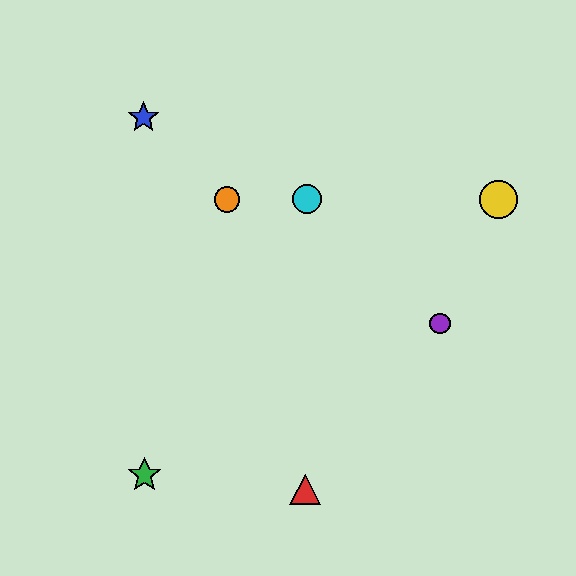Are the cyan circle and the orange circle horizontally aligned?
Yes, both are at y≈199.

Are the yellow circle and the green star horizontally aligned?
No, the yellow circle is at y≈199 and the green star is at y≈475.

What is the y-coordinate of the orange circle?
The orange circle is at y≈199.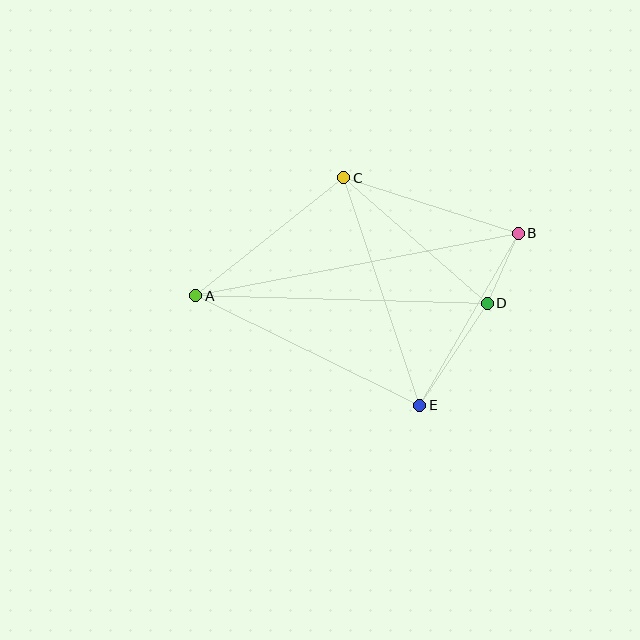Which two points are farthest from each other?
Points A and B are farthest from each other.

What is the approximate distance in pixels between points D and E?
The distance between D and E is approximately 123 pixels.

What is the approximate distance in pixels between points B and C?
The distance between B and C is approximately 183 pixels.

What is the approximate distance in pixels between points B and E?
The distance between B and E is approximately 198 pixels.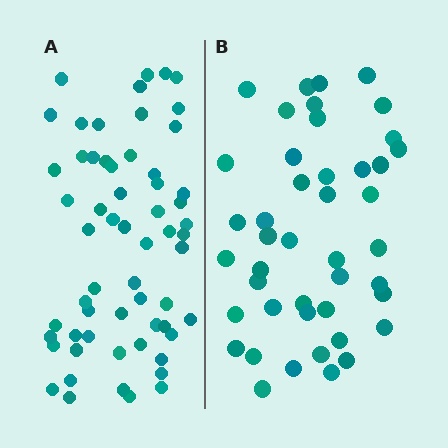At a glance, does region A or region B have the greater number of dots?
Region A (the left region) has more dots.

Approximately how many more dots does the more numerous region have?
Region A has approximately 15 more dots than region B.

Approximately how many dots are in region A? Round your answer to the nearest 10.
About 60 dots.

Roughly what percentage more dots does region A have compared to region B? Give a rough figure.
About 35% more.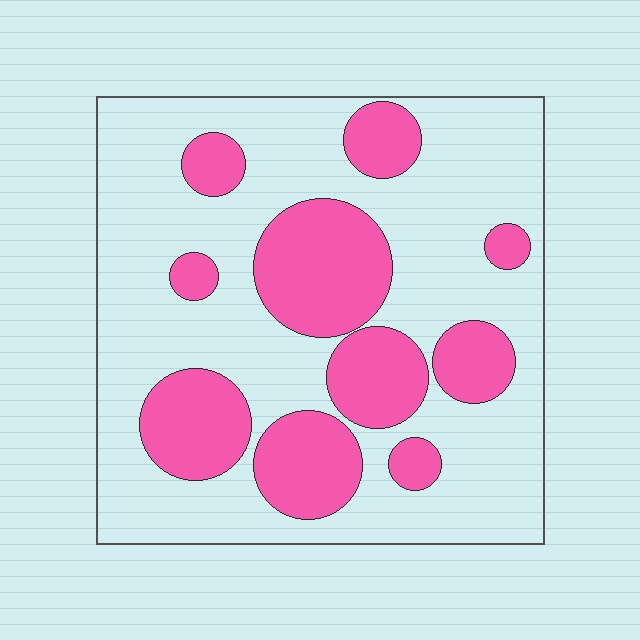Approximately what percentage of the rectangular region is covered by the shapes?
Approximately 30%.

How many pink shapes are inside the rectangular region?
10.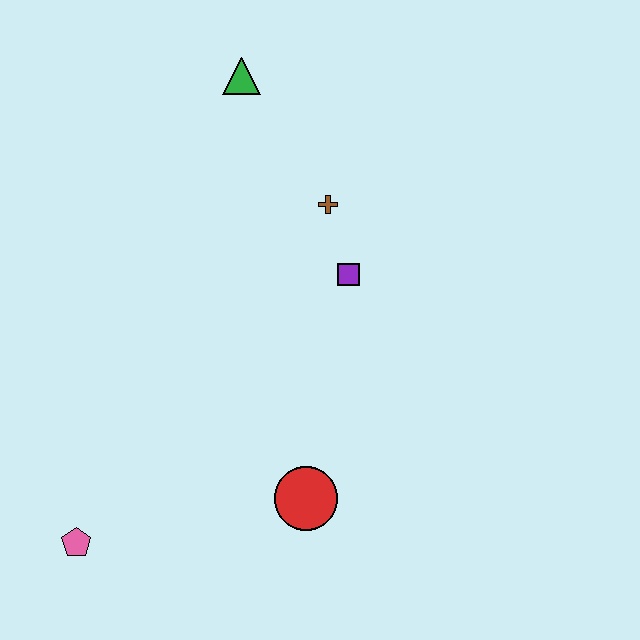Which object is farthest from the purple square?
The pink pentagon is farthest from the purple square.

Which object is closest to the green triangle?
The brown cross is closest to the green triangle.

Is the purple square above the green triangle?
No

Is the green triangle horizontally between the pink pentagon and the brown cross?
Yes